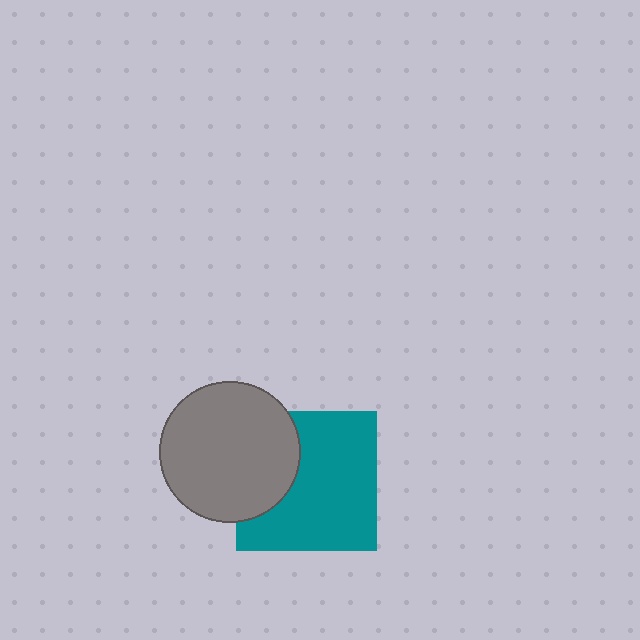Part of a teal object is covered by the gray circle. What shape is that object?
It is a square.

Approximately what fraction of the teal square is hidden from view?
Roughly 31% of the teal square is hidden behind the gray circle.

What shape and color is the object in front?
The object in front is a gray circle.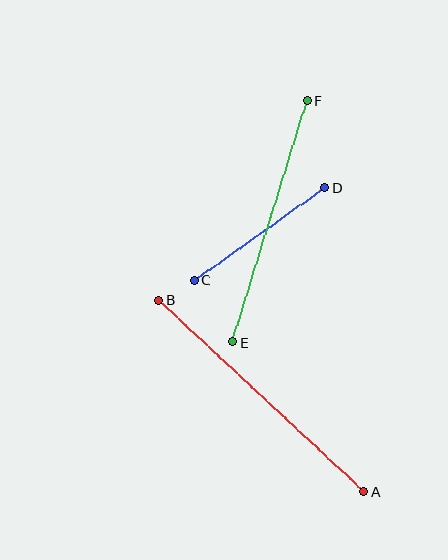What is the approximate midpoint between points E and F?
The midpoint is at approximately (270, 221) pixels.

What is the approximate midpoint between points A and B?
The midpoint is at approximately (262, 396) pixels.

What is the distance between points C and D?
The distance is approximately 160 pixels.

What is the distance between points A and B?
The distance is approximately 280 pixels.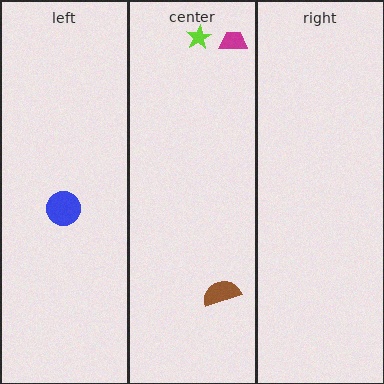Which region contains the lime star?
The center region.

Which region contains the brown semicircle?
The center region.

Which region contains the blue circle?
The left region.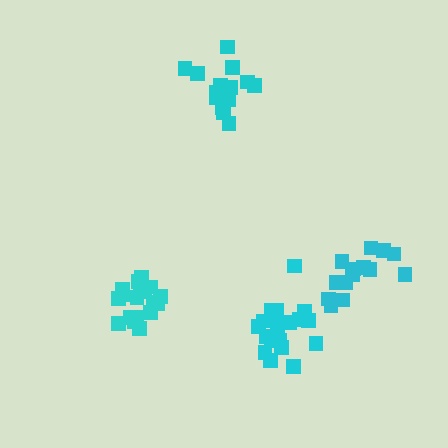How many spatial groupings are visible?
There are 4 spatial groupings.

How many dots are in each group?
Group 1: 18 dots, Group 2: 14 dots, Group 3: 14 dots, Group 4: 20 dots (66 total).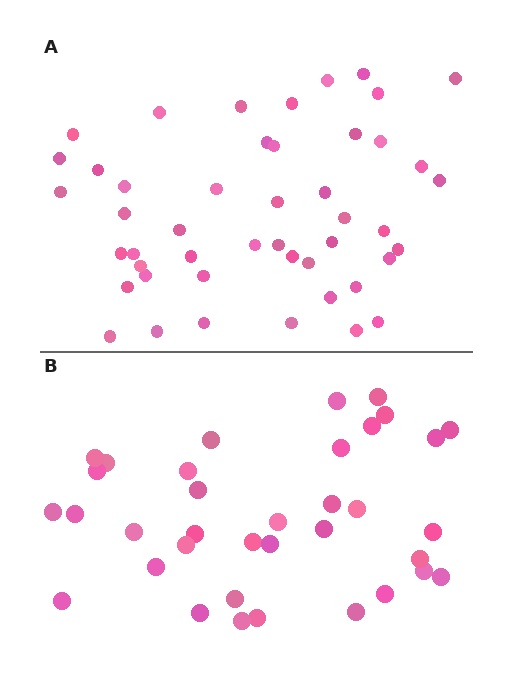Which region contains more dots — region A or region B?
Region A (the top region) has more dots.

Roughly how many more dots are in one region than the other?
Region A has roughly 12 or so more dots than region B.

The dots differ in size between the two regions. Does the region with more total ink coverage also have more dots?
No. Region B has more total ink coverage because its dots are larger, but region A actually contains more individual dots. Total area can be misleading — the number of items is what matters here.